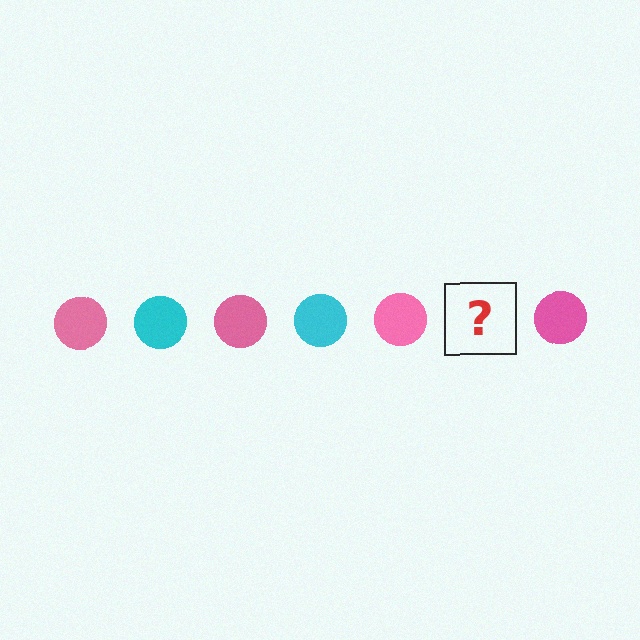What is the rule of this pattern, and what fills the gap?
The rule is that the pattern cycles through pink, cyan circles. The gap should be filled with a cyan circle.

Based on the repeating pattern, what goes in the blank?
The blank should be a cyan circle.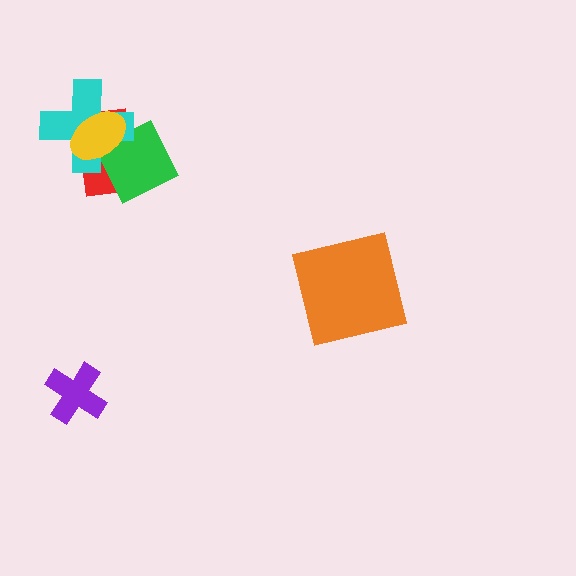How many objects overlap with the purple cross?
0 objects overlap with the purple cross.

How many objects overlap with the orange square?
0 objects overlap with the orange square.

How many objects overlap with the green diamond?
3 objects overlap with the green diamond.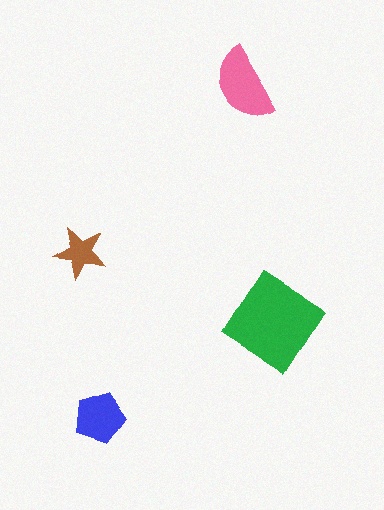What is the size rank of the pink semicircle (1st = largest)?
2nd.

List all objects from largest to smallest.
The green diamond, the pink semicircle, the blue pentagon, the brown star.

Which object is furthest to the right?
The green diamond is rightmost.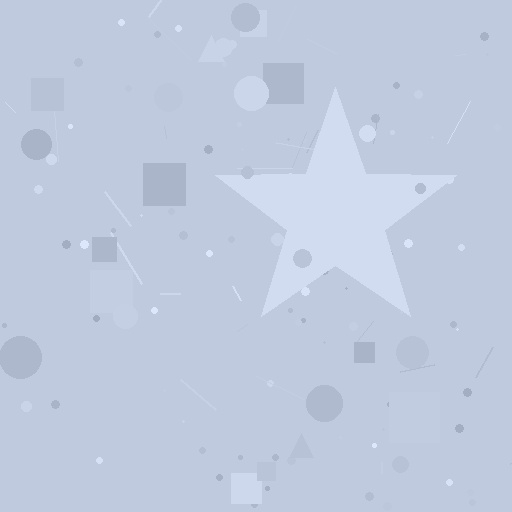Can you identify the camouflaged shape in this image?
The camouflaged shape is a star.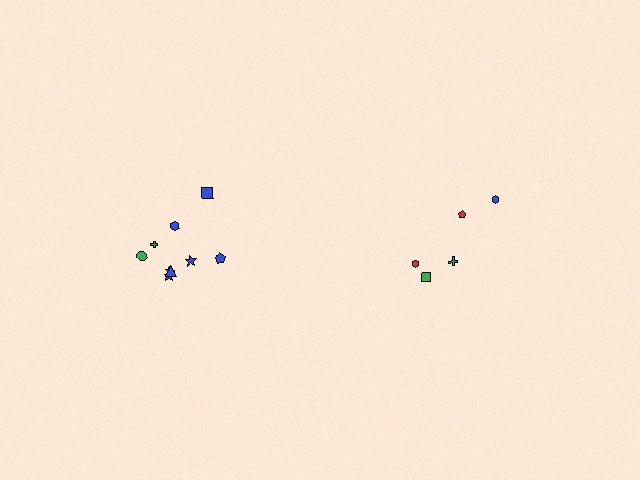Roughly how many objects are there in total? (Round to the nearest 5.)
Roughly 15 objects in total.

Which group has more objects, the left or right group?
The left group.